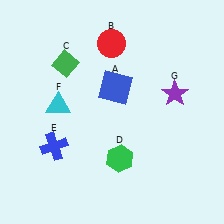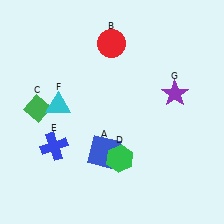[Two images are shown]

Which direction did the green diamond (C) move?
The green diamond (C) moved down.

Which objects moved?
The objects that moved are: the blue square (A), the green diamond (C).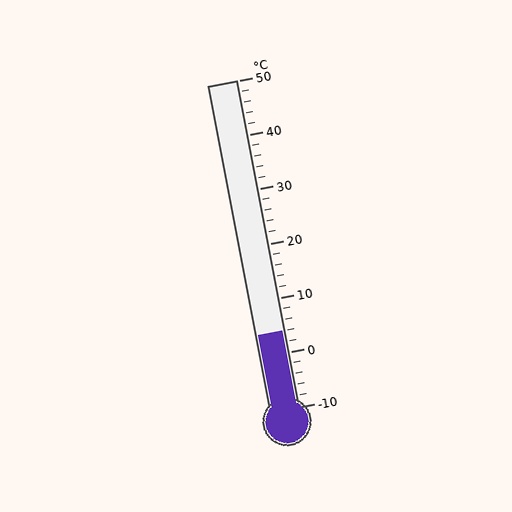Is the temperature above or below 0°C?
The temperature is above 0°C.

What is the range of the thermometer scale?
The thermometer scale ranges from -10°C to 50°C.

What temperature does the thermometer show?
The thermometer shows approximately 4°C.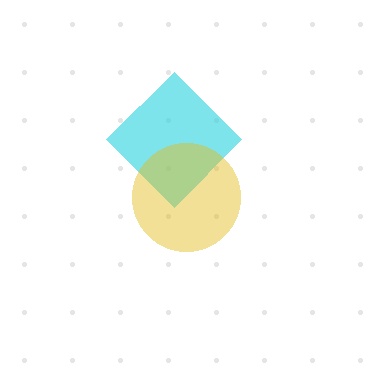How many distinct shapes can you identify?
There are 2 distinct shapes: a cyan diamond, a yellow circle.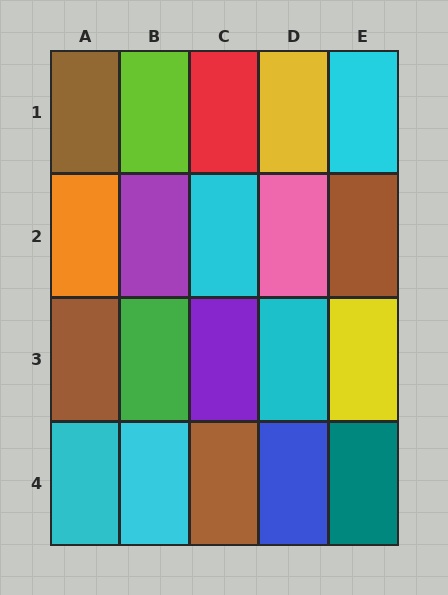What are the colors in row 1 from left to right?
Brown, lime, red, yellow, cyan.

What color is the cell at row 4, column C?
Brown.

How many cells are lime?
1 cell is lime.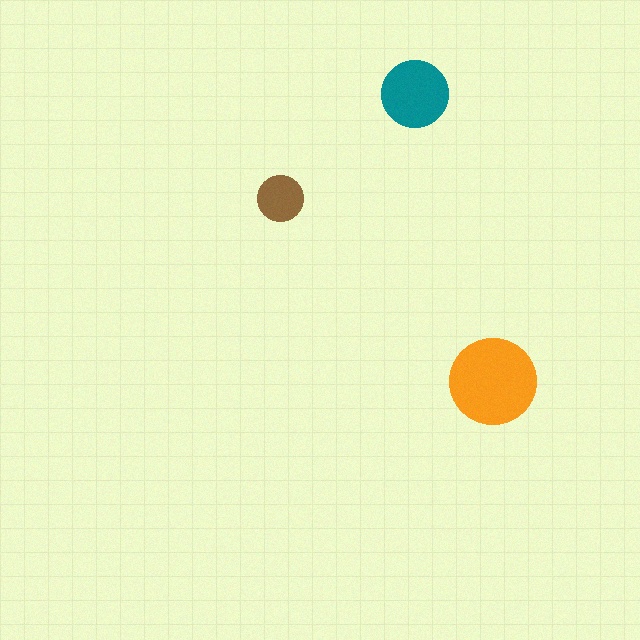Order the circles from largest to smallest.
the orange one, the teal one, the brown one.